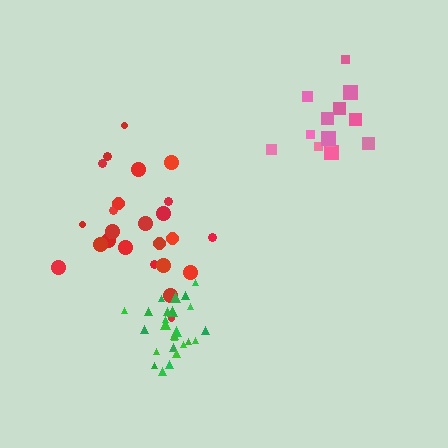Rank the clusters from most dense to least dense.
green, pink, red.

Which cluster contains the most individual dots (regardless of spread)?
Red (26).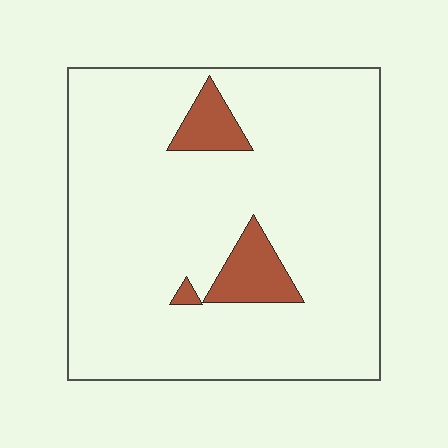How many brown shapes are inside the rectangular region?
3.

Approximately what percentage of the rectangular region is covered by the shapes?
Approximately 10%.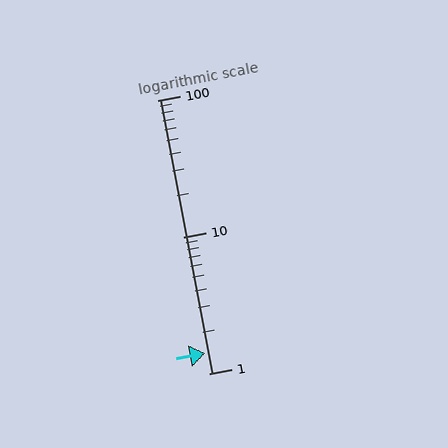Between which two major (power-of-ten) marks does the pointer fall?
The pointer is between 1 and 10.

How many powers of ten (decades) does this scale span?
The scale spans 2 decades, from 1 to 100.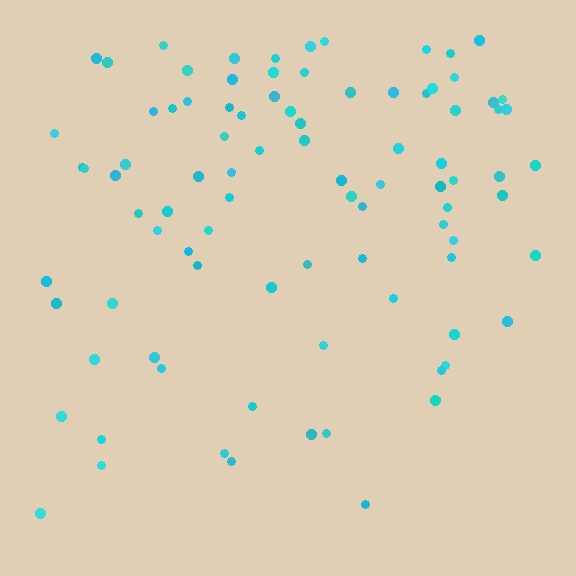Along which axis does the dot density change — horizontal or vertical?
Vertical.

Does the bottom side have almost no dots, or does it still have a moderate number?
Still a moderate number, just noticeably fewer than the top.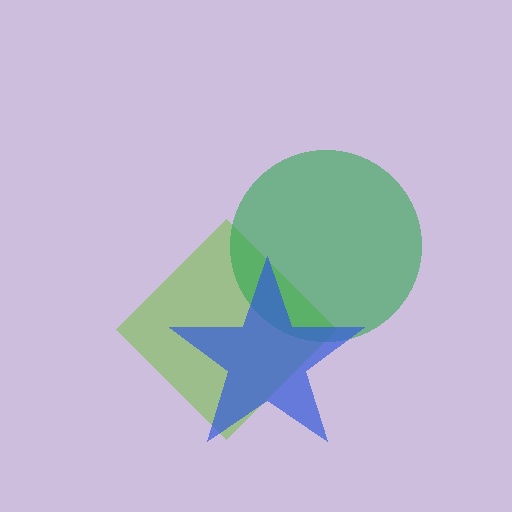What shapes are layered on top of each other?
The layered shapes are: a lime diamond, a green circle, a blue star.